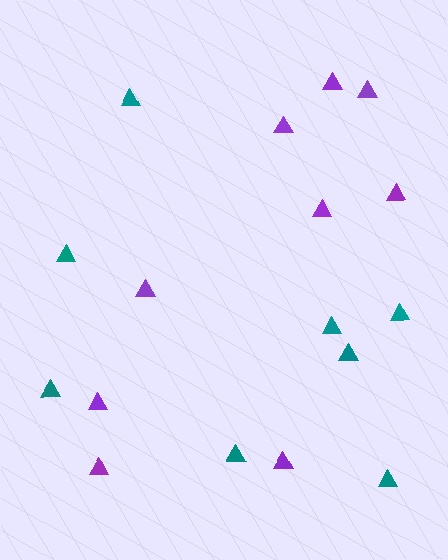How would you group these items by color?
There are 2 groups: one group of purple triangles (9) and one group of teal triangles (8).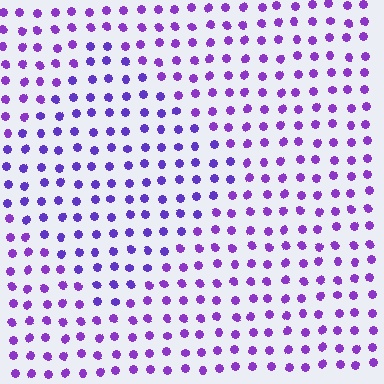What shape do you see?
I see a diamond.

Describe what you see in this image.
The image is filled with small purple elements in a uniform arrangement. A diamond-shaped region is visible where the elements are tinted to a slightly different hue, forming a subtle color boundary.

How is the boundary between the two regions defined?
The boundary is defined purely by a slight shift in hue (about 19 degrees). Spacing, size, and orientation are identical on both sides.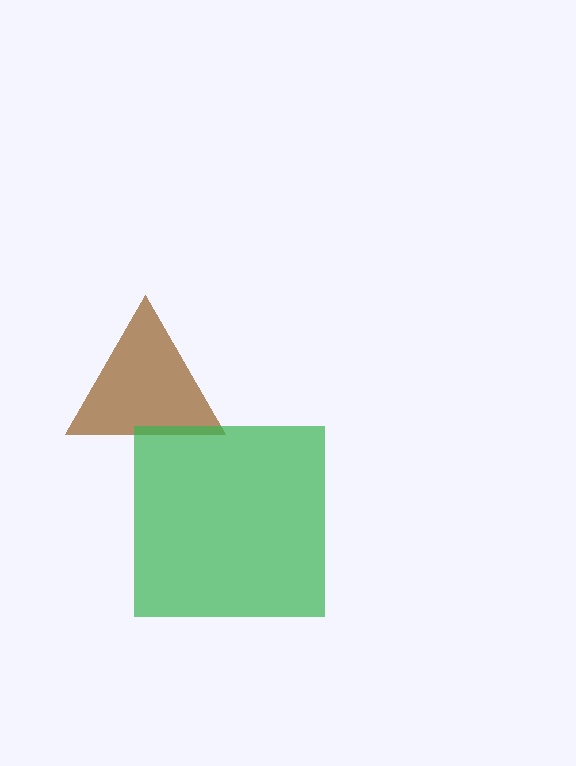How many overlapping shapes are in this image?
There are 2 overlapping shapes in the image.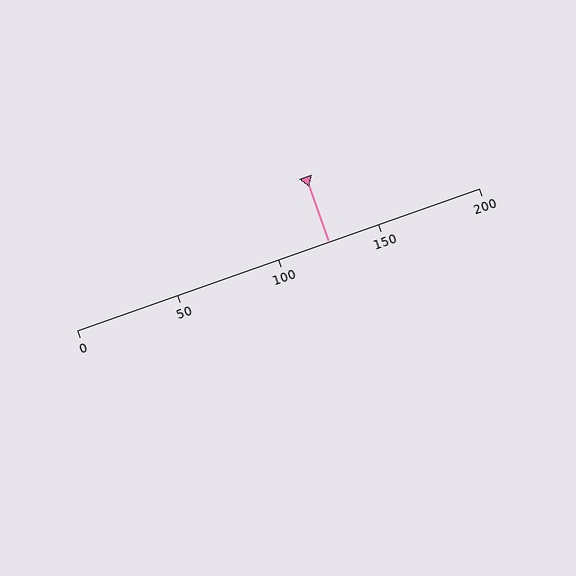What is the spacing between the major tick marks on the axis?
The major ticks are spaced 50 apart.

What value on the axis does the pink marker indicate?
The marker indicates approximately 125.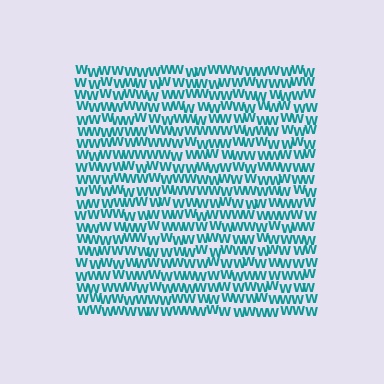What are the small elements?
The small elements are letter W's.